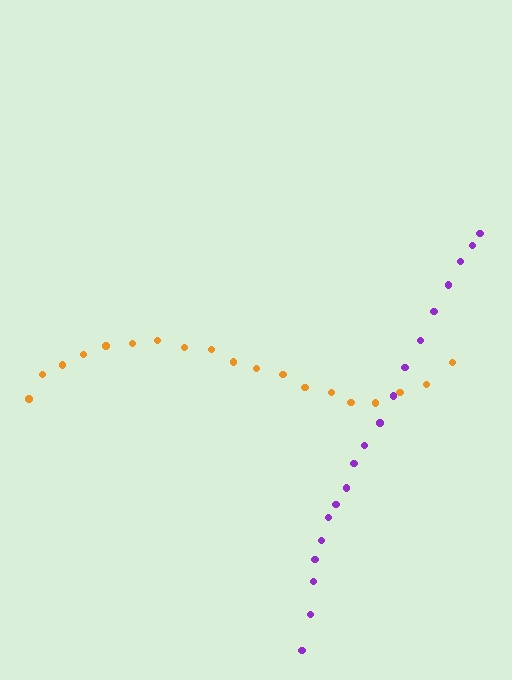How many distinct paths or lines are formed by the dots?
There are 2 distinct paths.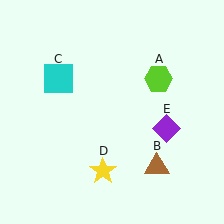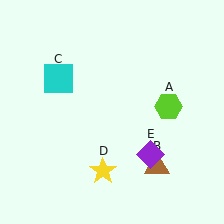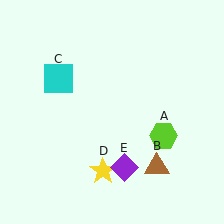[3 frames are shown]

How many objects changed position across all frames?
2 objects changed position: lime hexagon (object A), purple diamond (object E).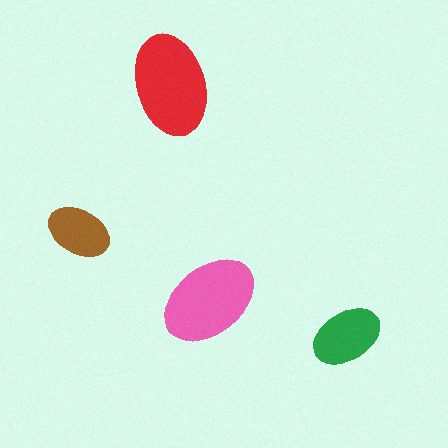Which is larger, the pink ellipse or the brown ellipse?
The pink one.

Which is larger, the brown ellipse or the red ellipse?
The red one.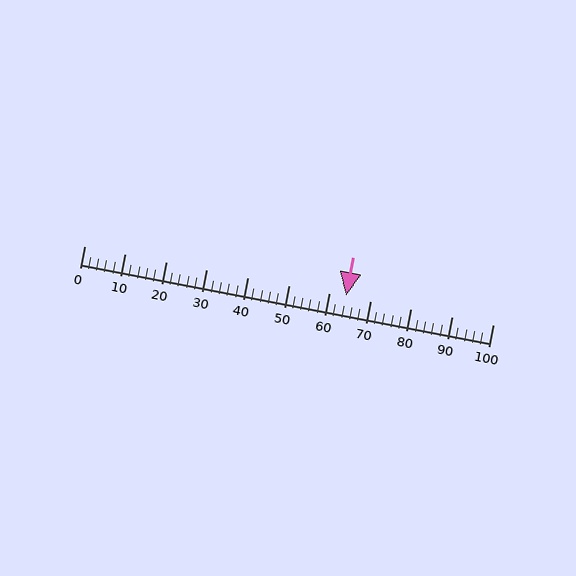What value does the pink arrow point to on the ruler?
The pink arrow points to approximately 64.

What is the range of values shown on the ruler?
The ruler shows values from 0 to 100.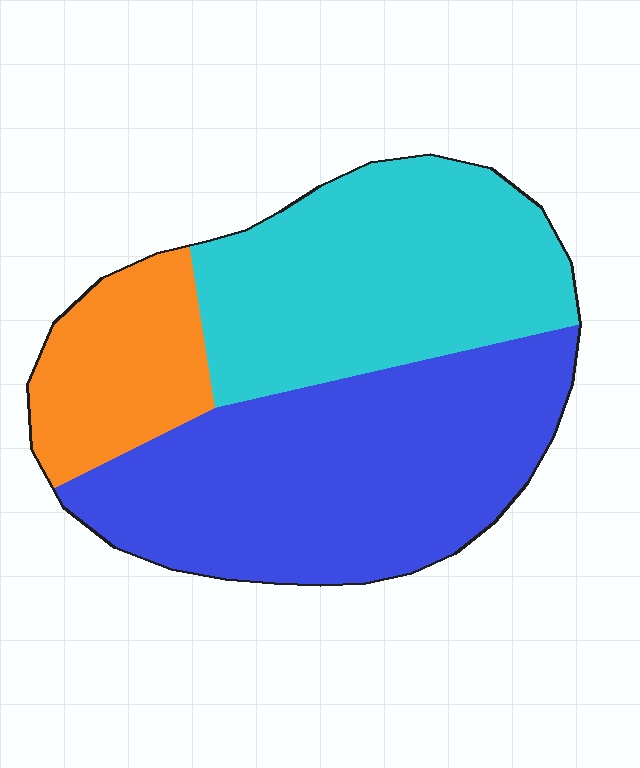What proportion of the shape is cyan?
Cyan takes up about three eighths (3/8) of the shape.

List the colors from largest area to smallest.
From largest to smallest: blue, cyan, orange.